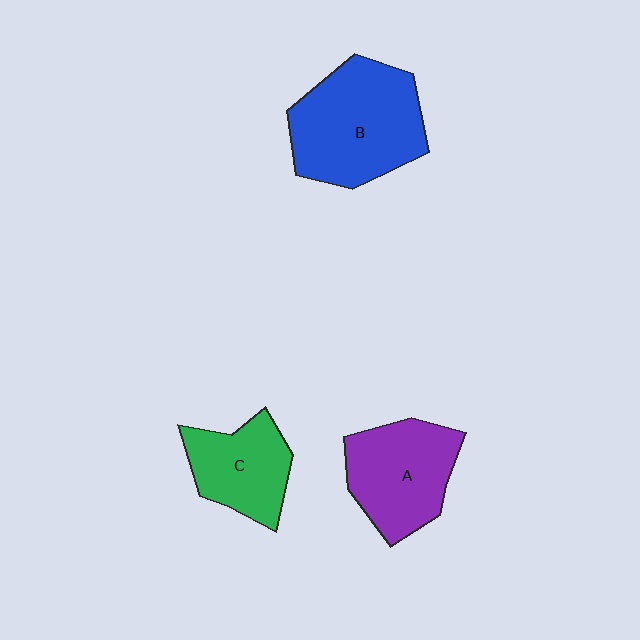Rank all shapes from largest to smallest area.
From largest to smallest: B (blue), A (purple), C (green).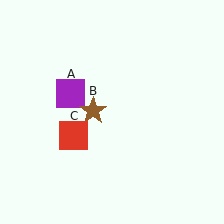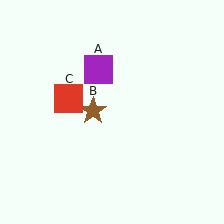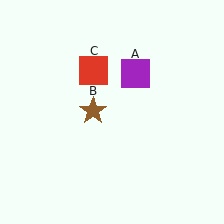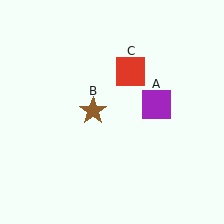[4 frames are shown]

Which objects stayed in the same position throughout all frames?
Brown star (object B) remained stationary.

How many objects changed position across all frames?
2 objects changed position: purple square (object A), red square (object C).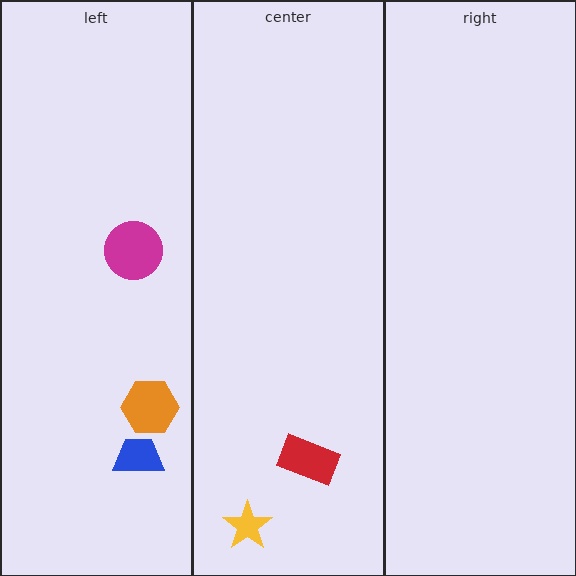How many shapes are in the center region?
2.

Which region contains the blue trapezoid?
The left region.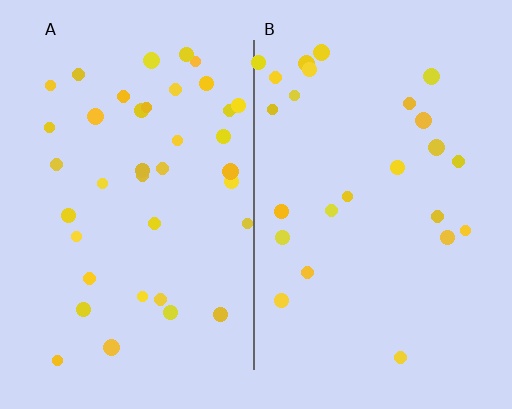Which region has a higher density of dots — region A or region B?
A (the left).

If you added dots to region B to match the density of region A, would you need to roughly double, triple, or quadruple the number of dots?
Approximately double.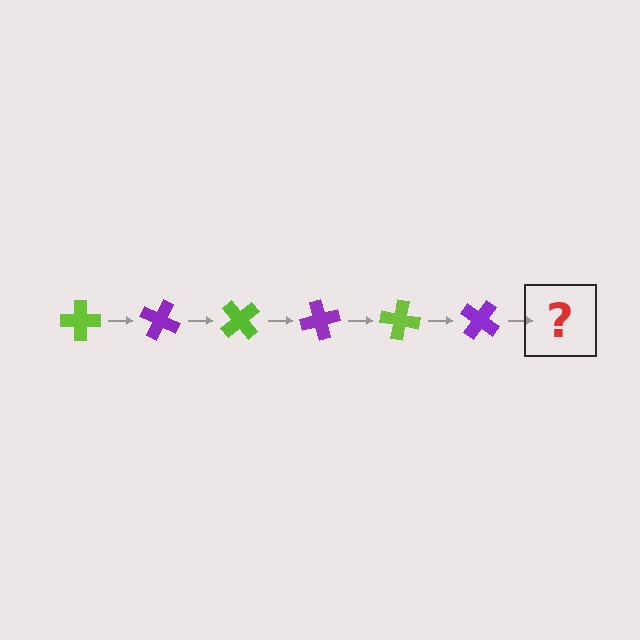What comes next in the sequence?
The next element should be a lime cross, rotated 150 degrees from the start.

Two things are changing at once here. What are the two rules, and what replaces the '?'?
The two rules are that it rotates 25 degrees each step and the color cycles through lime and purple. The '?' should be a lime cross, rotated 150 degrees from the start.